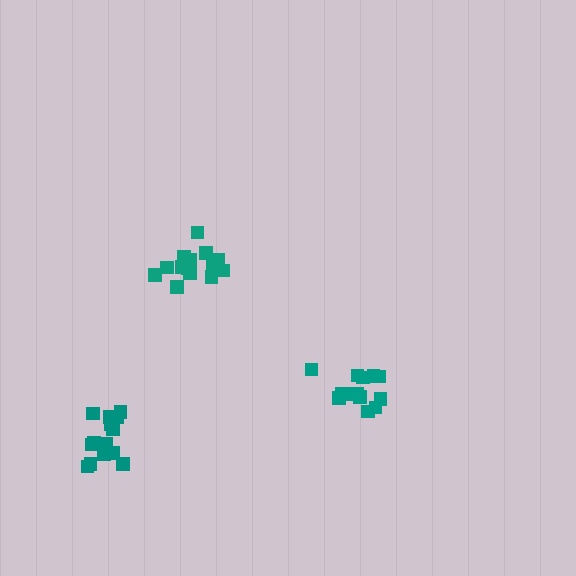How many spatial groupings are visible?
There are 3 spatial groupings.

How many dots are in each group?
Group 1: 13 dots, Group 2: 16 dots, Group 3: 14 dots (43 total).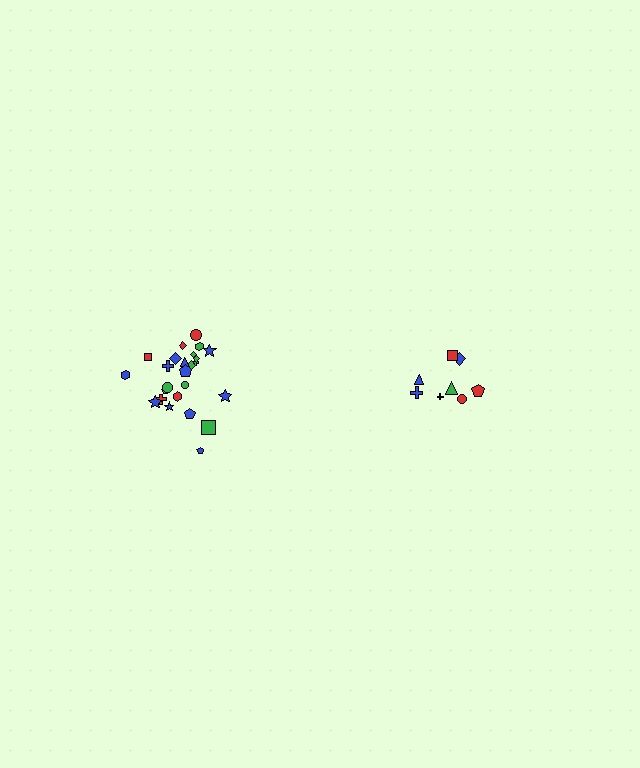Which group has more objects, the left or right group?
The left group.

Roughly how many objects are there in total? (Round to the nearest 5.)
Roughly 35 objects in total.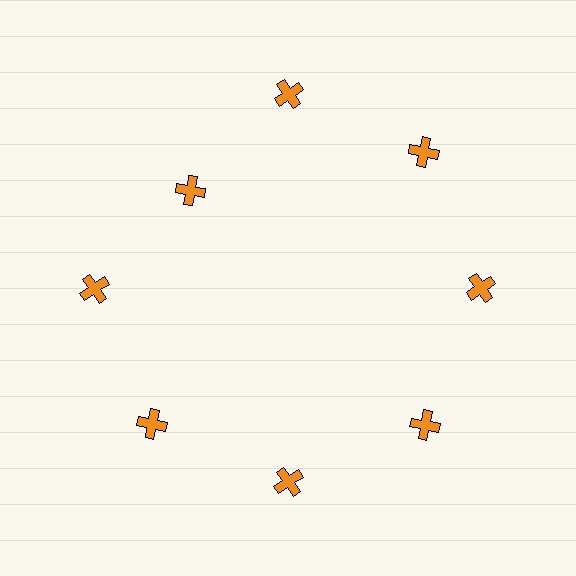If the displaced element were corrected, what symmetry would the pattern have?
It would have 8-fold rotational symmetry — the pattern would map onto itself every 45 degrees.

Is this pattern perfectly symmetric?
No. The 8 orange crosses are arranged in a ring, but one element near the 10 o'clock position is pulled inward toward the center, breaking the 8-fold rotational symmetry.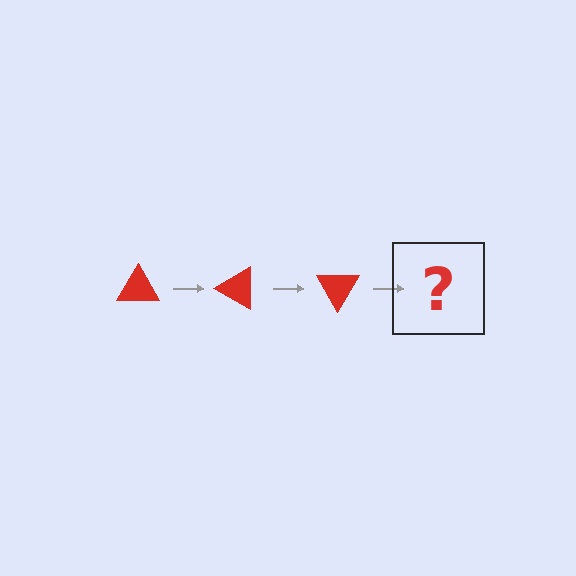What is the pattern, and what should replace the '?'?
The pattern is that the triangle rotates 30 degrees each step. The '?' should be a red triangle rotated 90 degrees.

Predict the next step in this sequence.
The next step is a red triangle rotated 90 degrees.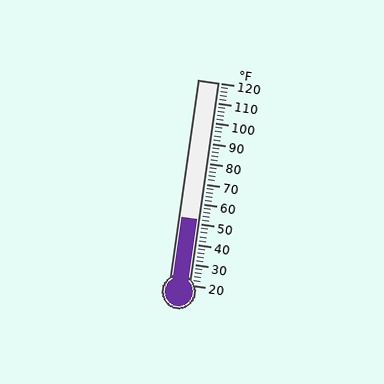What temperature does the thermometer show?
The thermometer shows approximately 52°F.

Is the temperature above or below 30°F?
The temperature is above 30°F.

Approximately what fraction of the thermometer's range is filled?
The thermometer is filled to approximately 30% of its range.